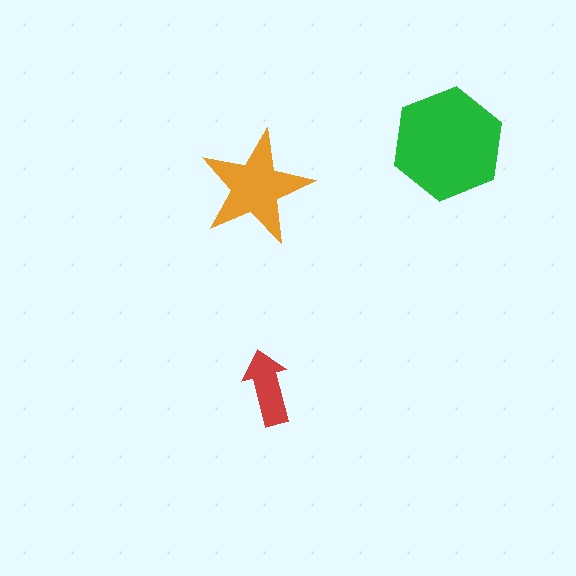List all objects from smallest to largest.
The red arrow, the orange star, the green hexagon.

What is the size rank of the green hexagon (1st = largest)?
1st.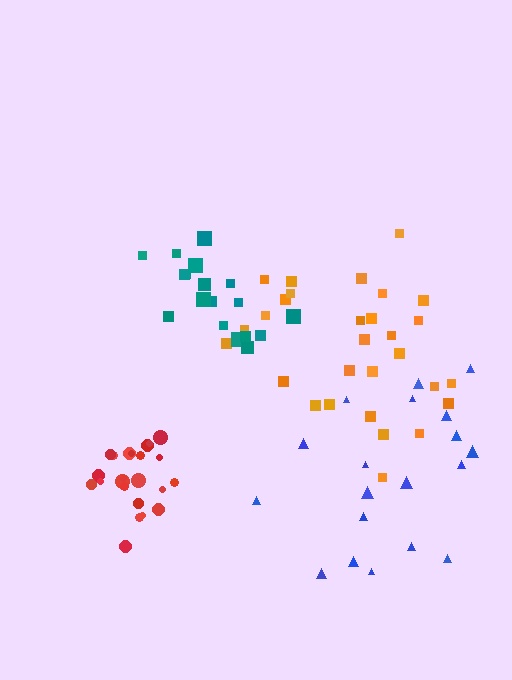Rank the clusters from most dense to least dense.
red, teal, orange, blue.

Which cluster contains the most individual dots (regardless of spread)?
Orange (29).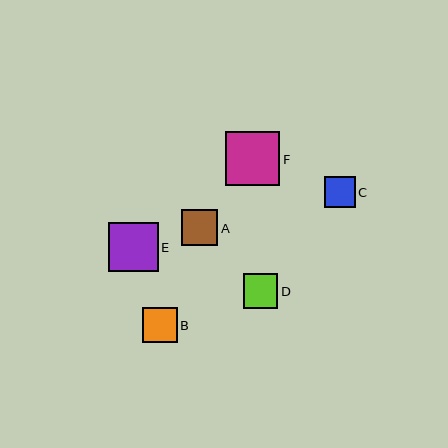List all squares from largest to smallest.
From largest to smallest: F, E, A, B, D, C.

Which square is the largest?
Square F is the largest with a size of approximately 54 pixels.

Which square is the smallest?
Square C is the smallest with a size of approximately 31 pixels.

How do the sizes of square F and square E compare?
Square F and square E are approximately the same size.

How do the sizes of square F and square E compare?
Square F and square E are approximately the same size.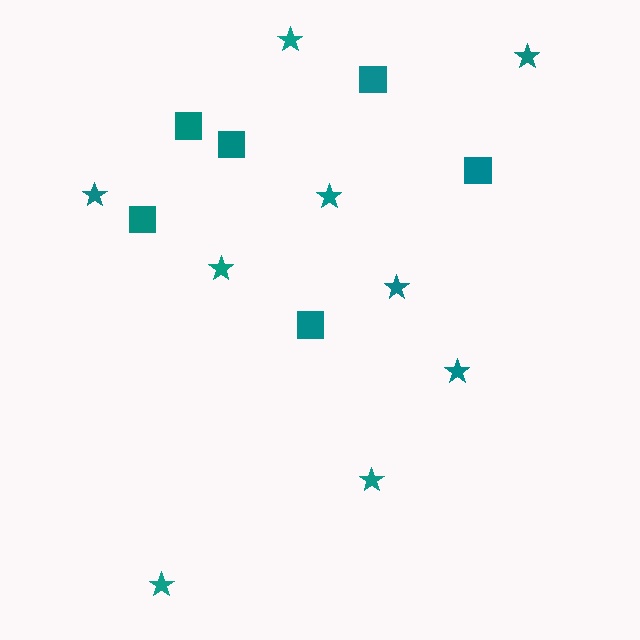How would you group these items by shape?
There are 2 groups: one group of squares (6) and one group of stars (9).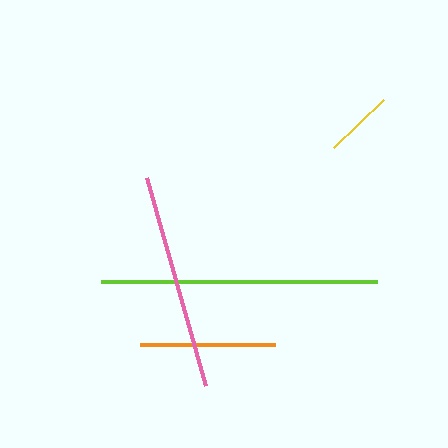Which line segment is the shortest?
The yellow line is the shortest at approximately 70 pixels.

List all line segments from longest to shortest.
From longest to shortest: lime, pink, orange, yellow.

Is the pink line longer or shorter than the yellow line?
The pink line is longer than the yellow line.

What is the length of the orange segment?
The orange segment is approximately 134 pixels long.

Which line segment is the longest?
The lime line is the longest at approximately 276 pixels.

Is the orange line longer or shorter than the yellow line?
The orange line is longer than the yellow line.